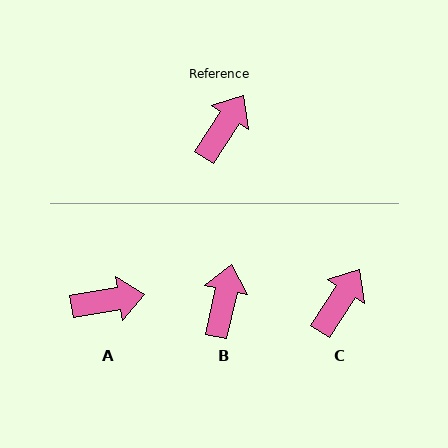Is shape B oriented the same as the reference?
No, it is off by about 20 degrees.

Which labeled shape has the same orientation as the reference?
C.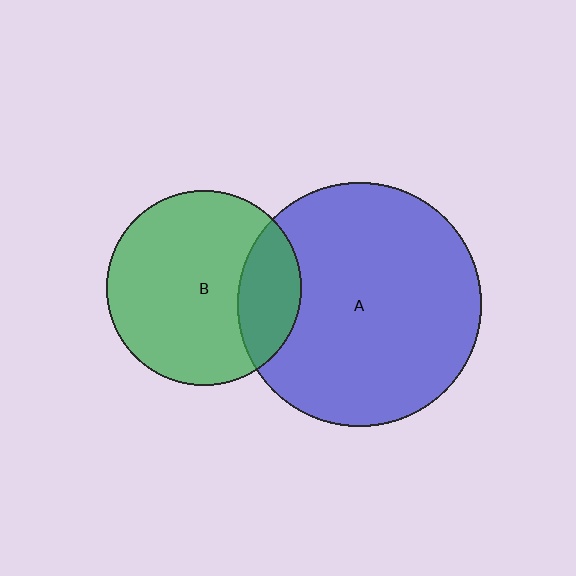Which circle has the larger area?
Circle A (blue).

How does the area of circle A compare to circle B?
Approximately 1.6 times.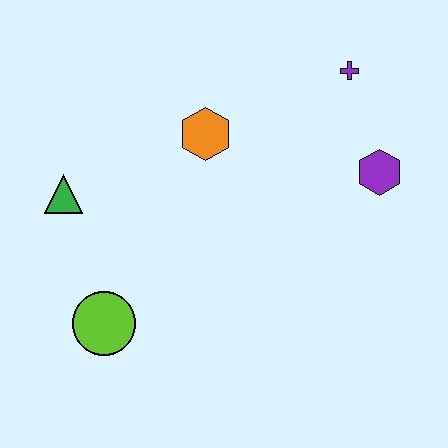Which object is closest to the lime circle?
The green triangle is closest to the lime circle.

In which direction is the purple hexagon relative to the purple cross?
The purple hexagon is below the purple cross.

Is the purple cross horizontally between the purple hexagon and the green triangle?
Yes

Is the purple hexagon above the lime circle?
Yes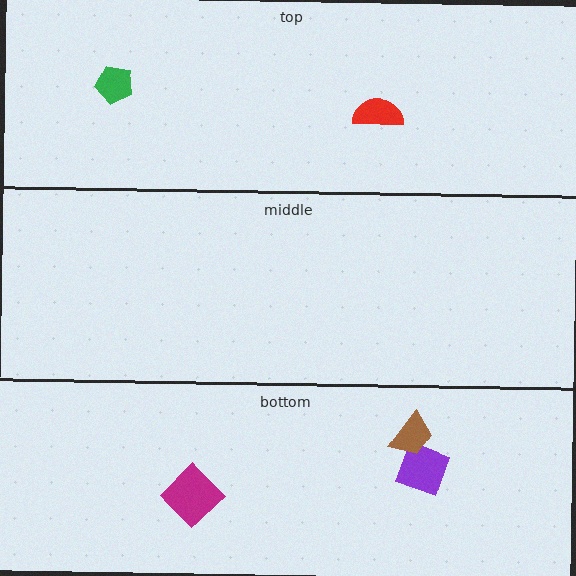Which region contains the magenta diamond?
The bottom region.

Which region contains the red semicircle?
The top region.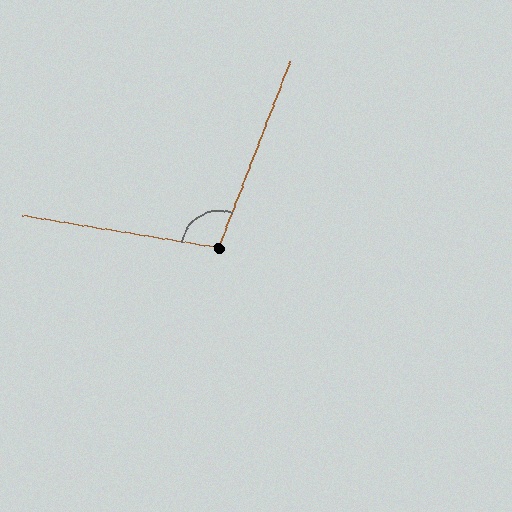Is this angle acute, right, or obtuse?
It is obtuse.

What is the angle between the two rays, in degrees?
Approximately 102 degrees.